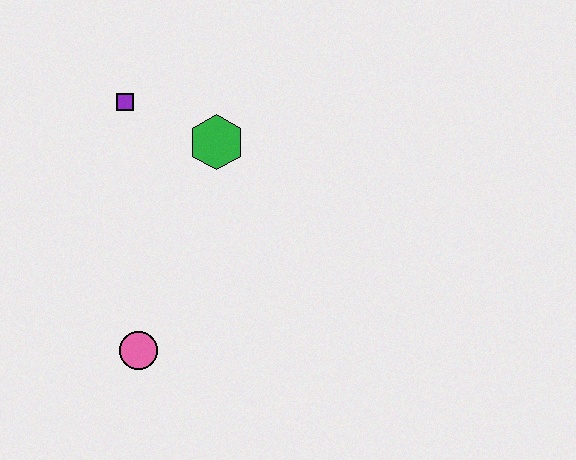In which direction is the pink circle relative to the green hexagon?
The pink circle is below the green hexagon.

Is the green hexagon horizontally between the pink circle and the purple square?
No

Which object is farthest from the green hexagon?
The pink circle is farthest from the green hexagon.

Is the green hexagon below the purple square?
Yes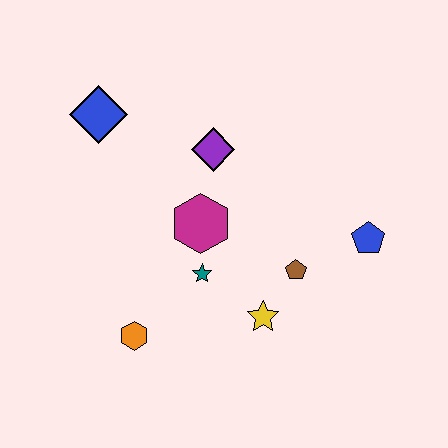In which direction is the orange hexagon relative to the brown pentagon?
The orange hexagon is to the left of the brown pentagon.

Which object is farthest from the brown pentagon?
The blue diamond is farthest from the brown pentagon.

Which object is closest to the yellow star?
The brown pentagon is closest to the yellow star.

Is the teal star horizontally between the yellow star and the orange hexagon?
Yes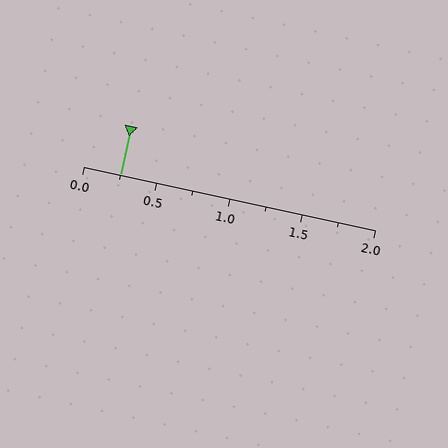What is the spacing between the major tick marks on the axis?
The major ticks are spaced 0.5 apart.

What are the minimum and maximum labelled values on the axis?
The axis runs from 0.0 to 2.0.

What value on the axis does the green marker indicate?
The marker indicates approximately 0.25.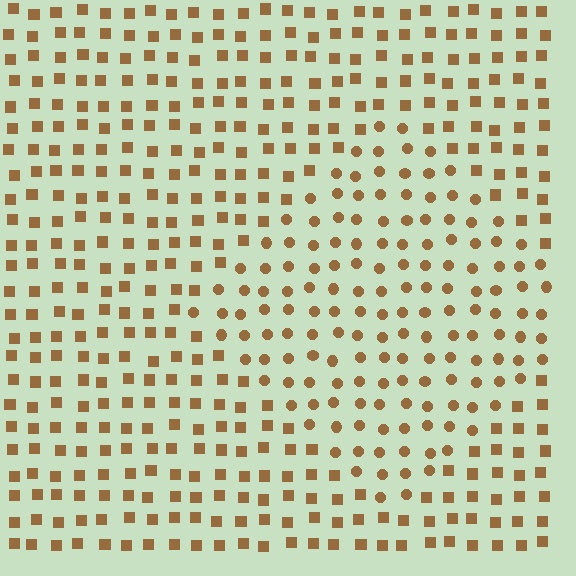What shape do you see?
I see a diamond.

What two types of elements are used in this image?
The image uses circles inside the diamond region and squares outside it.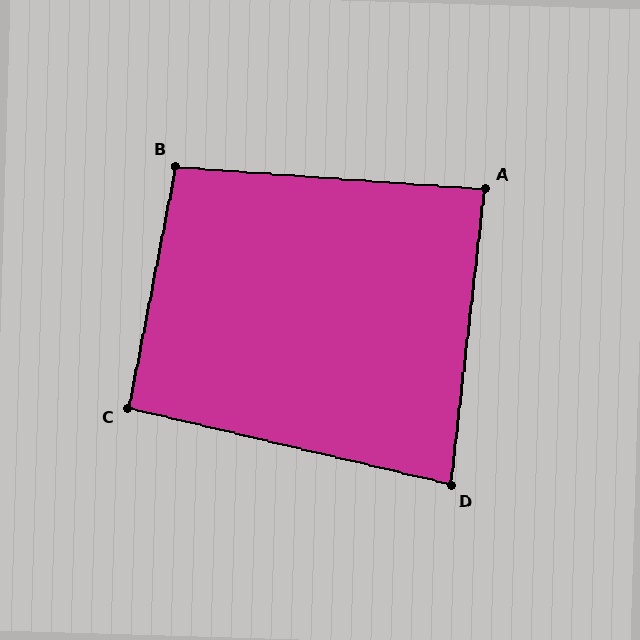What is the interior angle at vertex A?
Approximately 88 degrees (approximately right).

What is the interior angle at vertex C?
Approximately 92 degrees (approximately right).